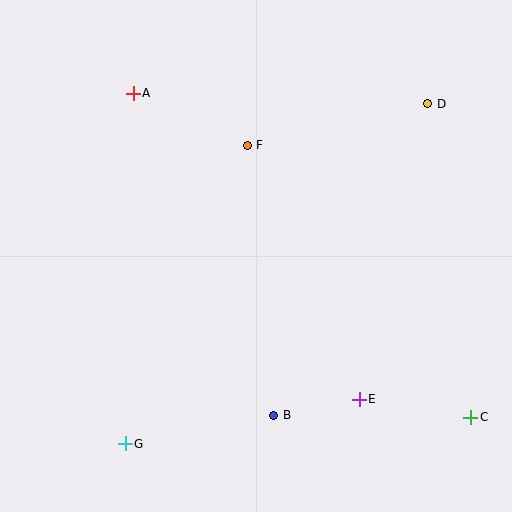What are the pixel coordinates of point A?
Point A is at (133, 93).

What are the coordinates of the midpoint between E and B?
The midpoint between E and B is at (316, 407).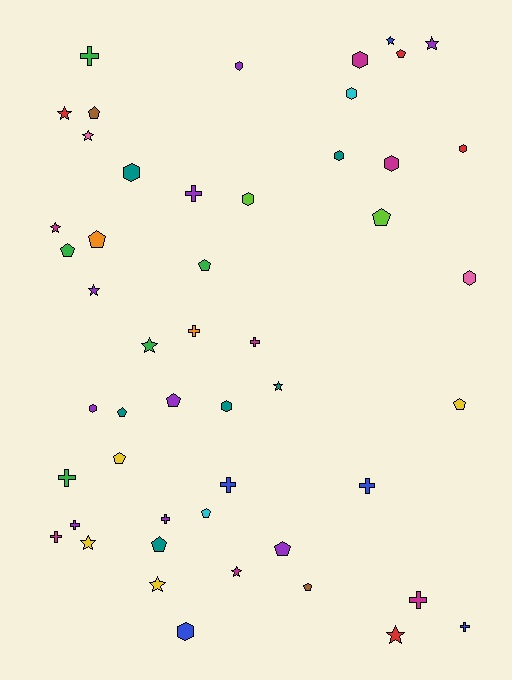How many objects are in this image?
There are 50 objects.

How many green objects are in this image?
There are 5 green objects.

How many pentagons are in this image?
There are 14 pentagons.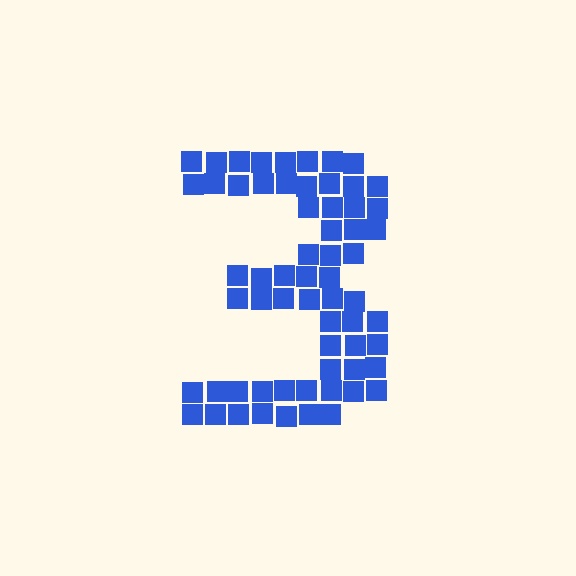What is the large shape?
The large shape is the digit 3.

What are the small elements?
The small elements are squares.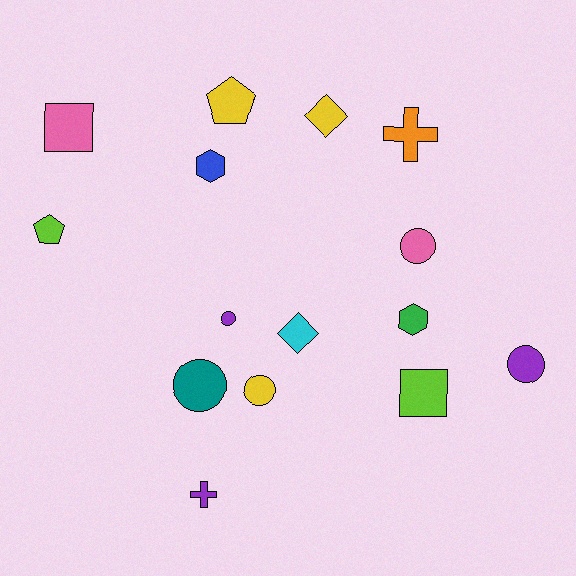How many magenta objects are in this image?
There are no magenta objects.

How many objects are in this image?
There are 15 objects.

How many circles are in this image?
There are 5 circles.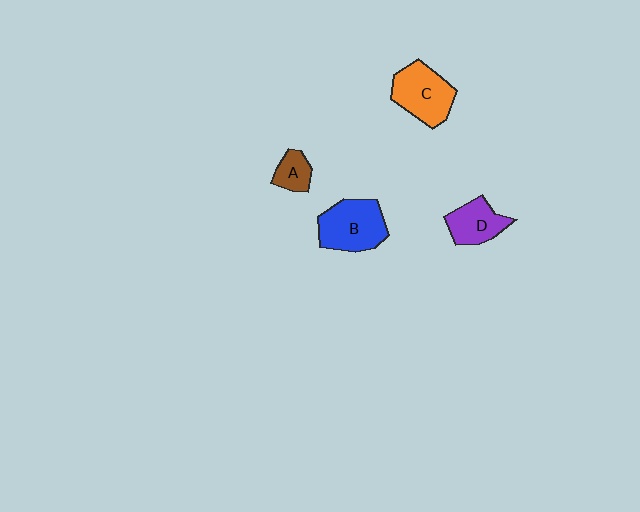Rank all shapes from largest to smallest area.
From largest to smallest: B (blue), C (orange), D (purple), A (brown).